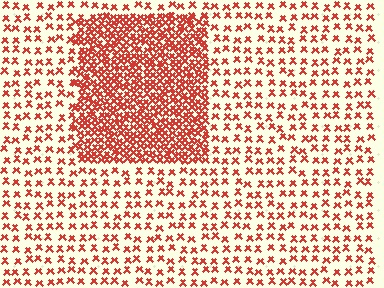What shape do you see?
I see a rectangle.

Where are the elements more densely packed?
The elements are more densely packed inside the rectangle boundary.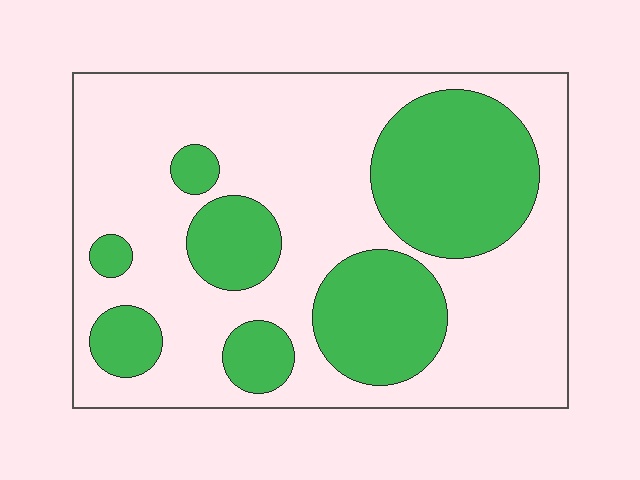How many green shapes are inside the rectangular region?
7.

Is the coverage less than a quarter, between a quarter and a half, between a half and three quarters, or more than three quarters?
Between a quarter and a half.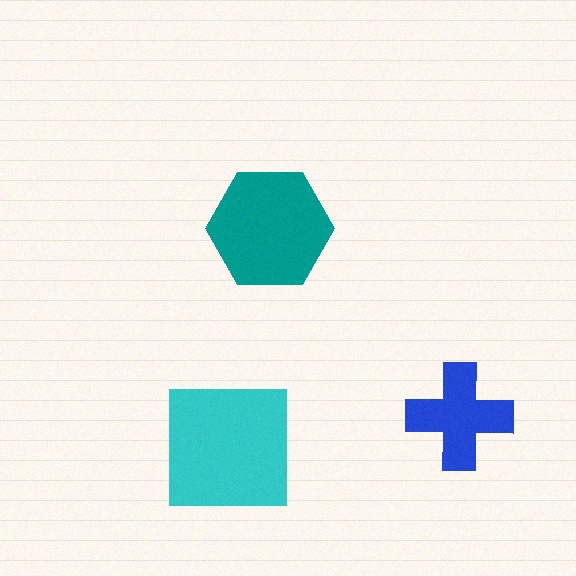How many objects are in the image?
There are 3 objects in the image.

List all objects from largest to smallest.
The cyan square, the teal hexagon, the blue cross.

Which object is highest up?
The teal hexagon is topmost.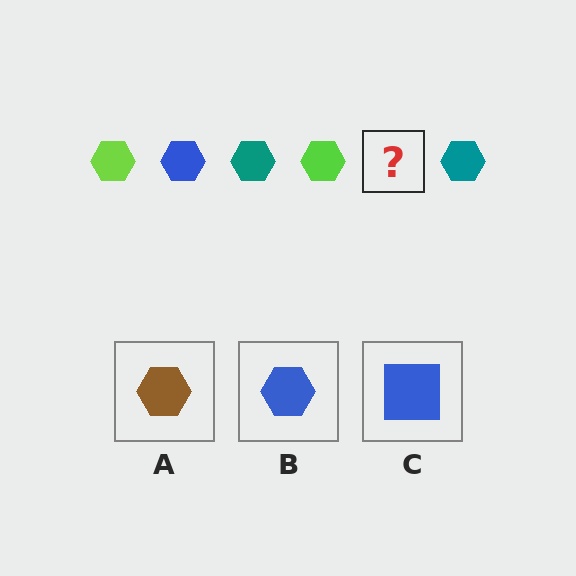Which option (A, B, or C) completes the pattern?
B.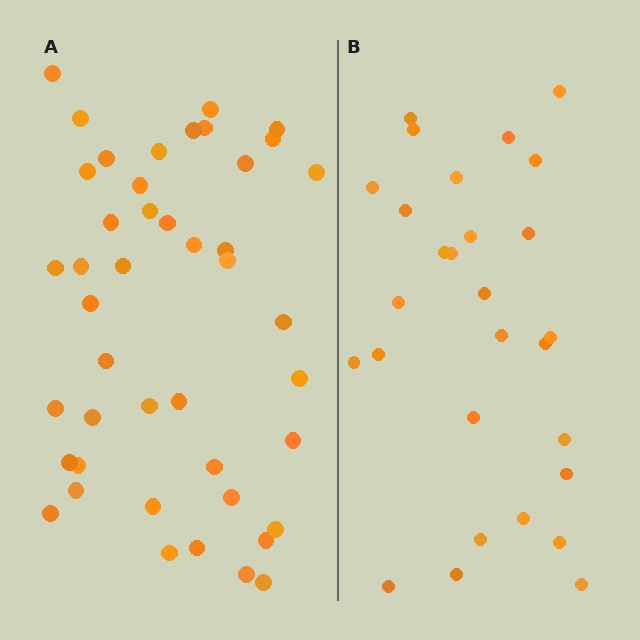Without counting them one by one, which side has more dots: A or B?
Region A (the left region) has more dots.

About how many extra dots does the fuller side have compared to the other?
Region A has approximately 15 more dots than region B.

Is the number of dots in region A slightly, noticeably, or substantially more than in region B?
Region A has substantially more. The ratio is roughly 1.6 to 1.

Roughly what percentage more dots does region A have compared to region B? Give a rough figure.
About 55% more.